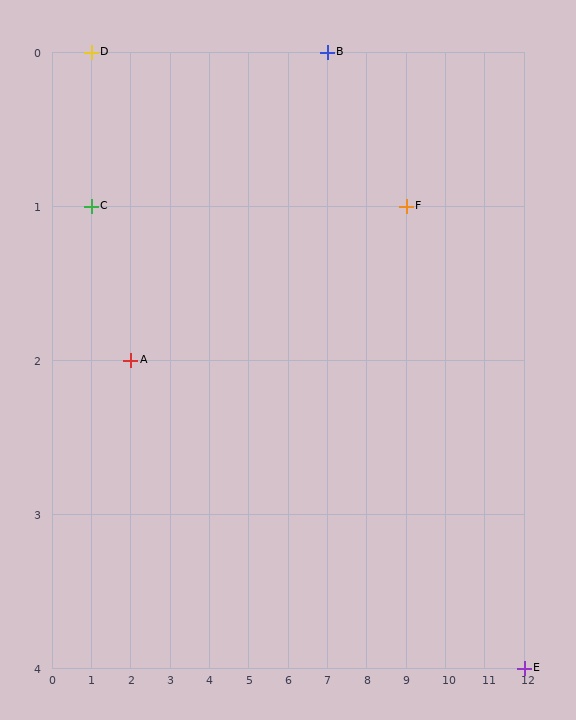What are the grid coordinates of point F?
Point F is at grid coordinates (9, 1).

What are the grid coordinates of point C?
Point C is at grid coordinates (1, 1).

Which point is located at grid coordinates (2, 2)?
Point A is at (2, 2).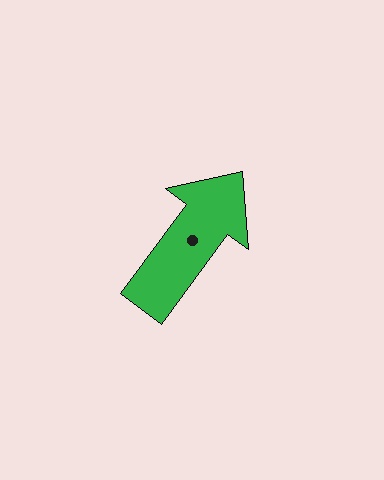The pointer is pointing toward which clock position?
Roughly 1 o'clock.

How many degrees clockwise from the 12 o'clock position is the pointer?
Approximately 36 degrees.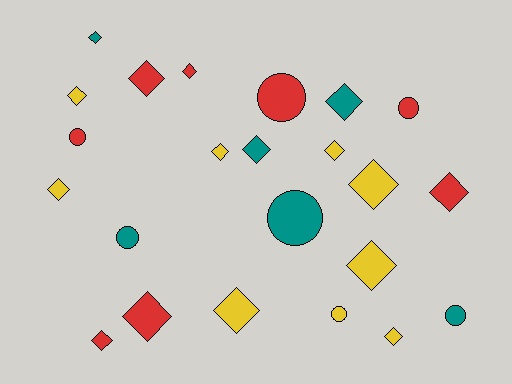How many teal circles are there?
There are 3 teal circles.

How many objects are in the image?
There are 23 objects.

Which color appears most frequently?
Yellow, with 9 objects.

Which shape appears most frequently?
Diamond, with 16 objects.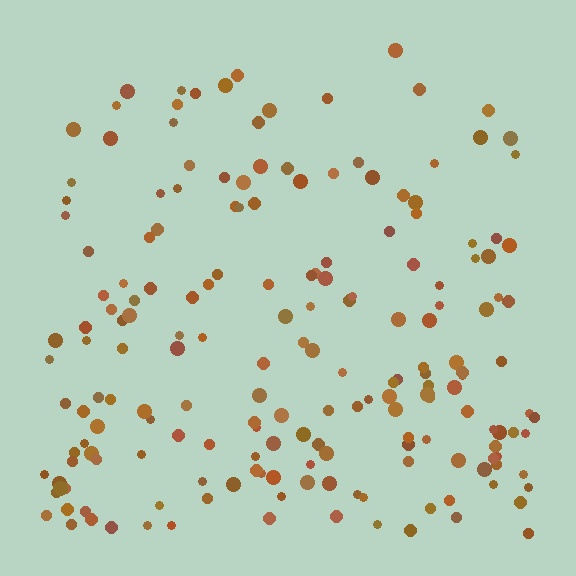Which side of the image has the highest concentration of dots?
The bottom.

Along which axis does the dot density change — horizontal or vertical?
Vertical.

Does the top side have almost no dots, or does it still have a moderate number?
Still a moderate number, just noticeably fewer than the bottom.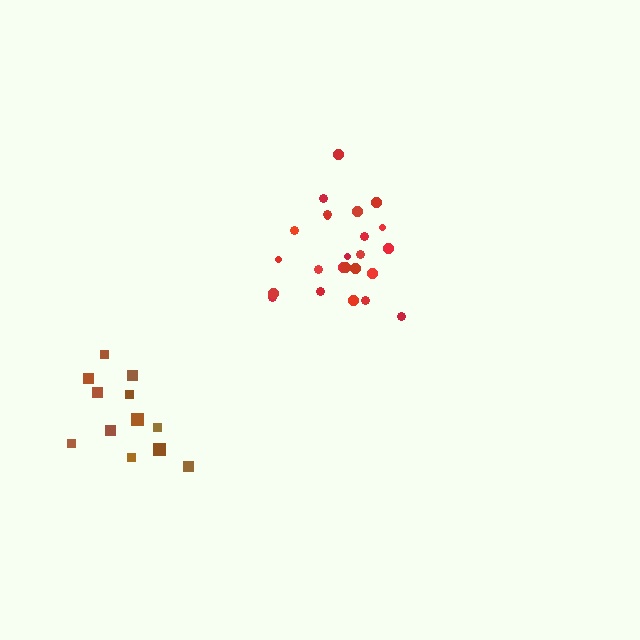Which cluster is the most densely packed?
Red.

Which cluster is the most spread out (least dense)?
Brown.